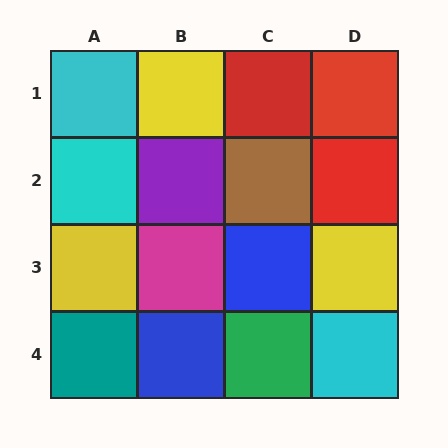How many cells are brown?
1 cell is brown.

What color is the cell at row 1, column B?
Yellow.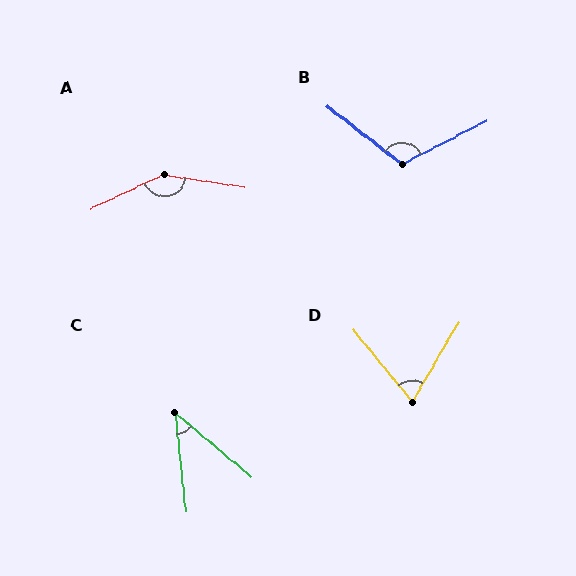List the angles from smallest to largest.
C (44°), D (69°), B (115°), A (146°).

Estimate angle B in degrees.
Approximately 115 degrees.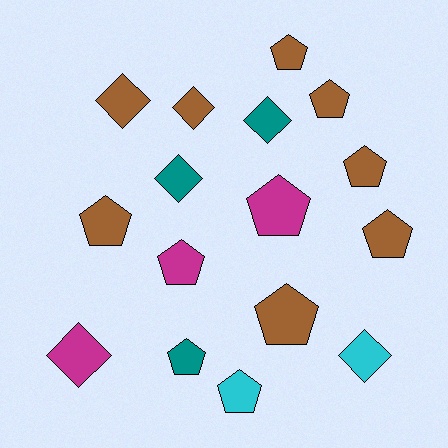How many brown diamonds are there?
There are 2 brown diamonds.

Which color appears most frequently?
Brown, with 8 objects.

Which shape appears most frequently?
Pentagon, with 10 objects.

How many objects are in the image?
There are 16 objects.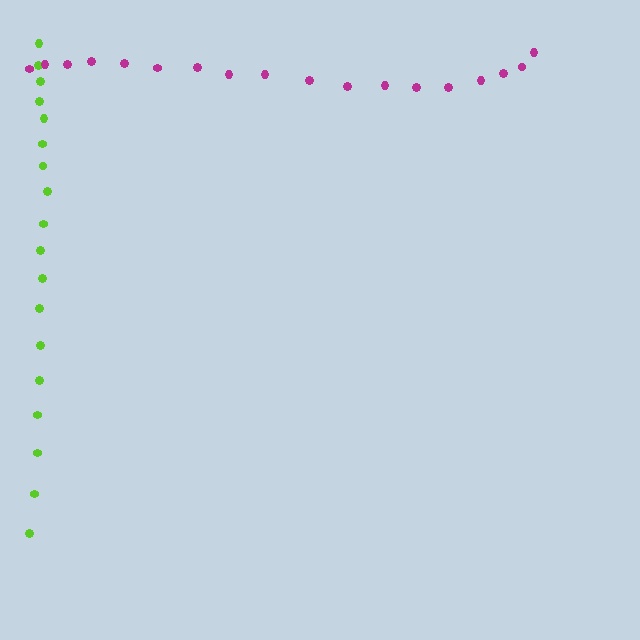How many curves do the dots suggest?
There are 2 distinct paths.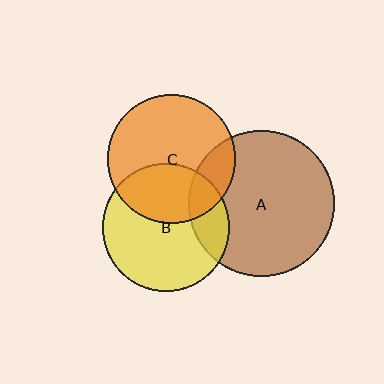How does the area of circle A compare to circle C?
Approximately 1.3 times.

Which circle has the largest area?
Circle A (brown).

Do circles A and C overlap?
Yes.